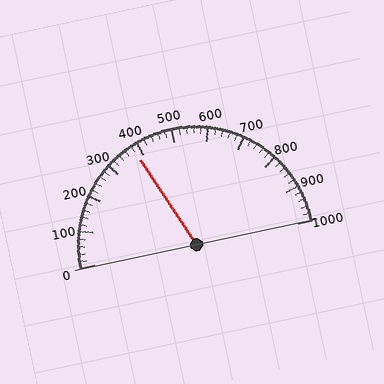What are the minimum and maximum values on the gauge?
The gauge ranges from 0 to 1000.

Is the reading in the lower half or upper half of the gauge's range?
The reading is in the lower half of the range (0 to 1000).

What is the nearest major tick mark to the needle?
The nearest major tick mark is 400.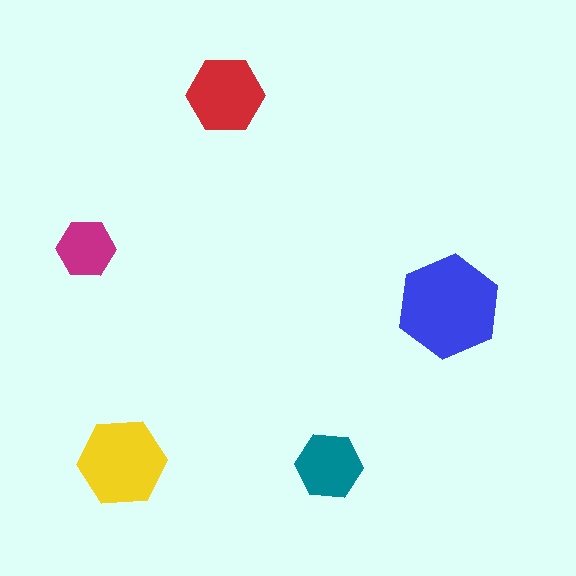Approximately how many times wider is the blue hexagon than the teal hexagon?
About 1.5 times wider.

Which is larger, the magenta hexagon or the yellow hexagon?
The yellow one.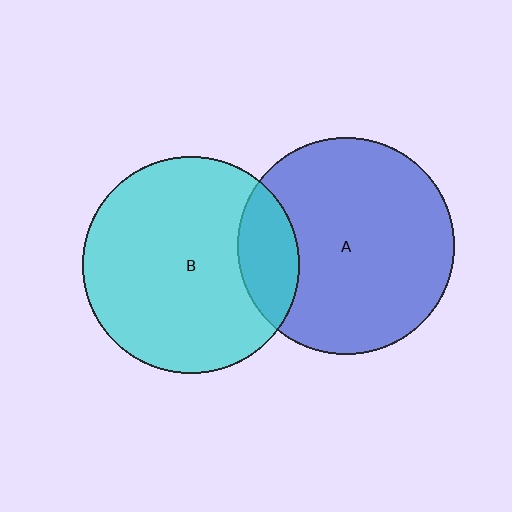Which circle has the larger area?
Circle B (cyan).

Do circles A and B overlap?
Yes.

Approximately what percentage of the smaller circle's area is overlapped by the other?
Approximately 15%.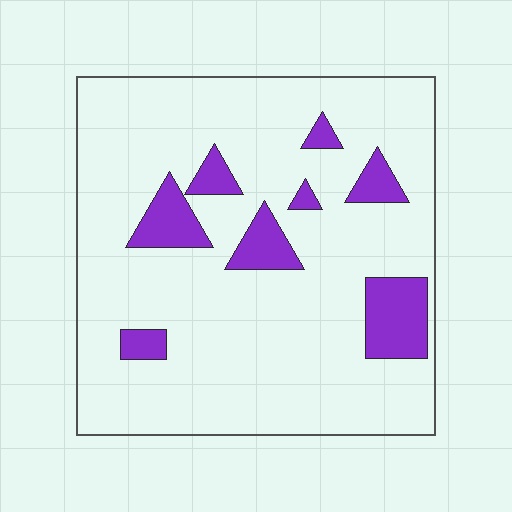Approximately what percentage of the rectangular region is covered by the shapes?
Approximately 15%.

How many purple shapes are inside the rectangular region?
8.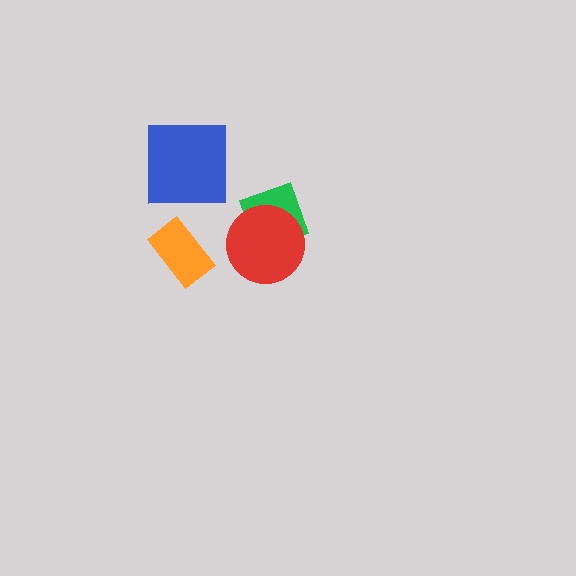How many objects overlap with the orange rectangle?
0 objects overlap with the orange rectangle.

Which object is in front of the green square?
The red circle is in front of the green square.